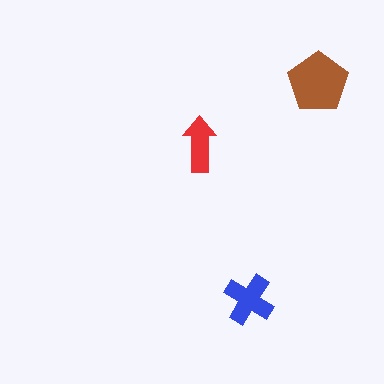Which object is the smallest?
The red arrow.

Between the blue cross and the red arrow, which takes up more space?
The blue cross.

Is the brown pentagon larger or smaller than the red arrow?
Larger.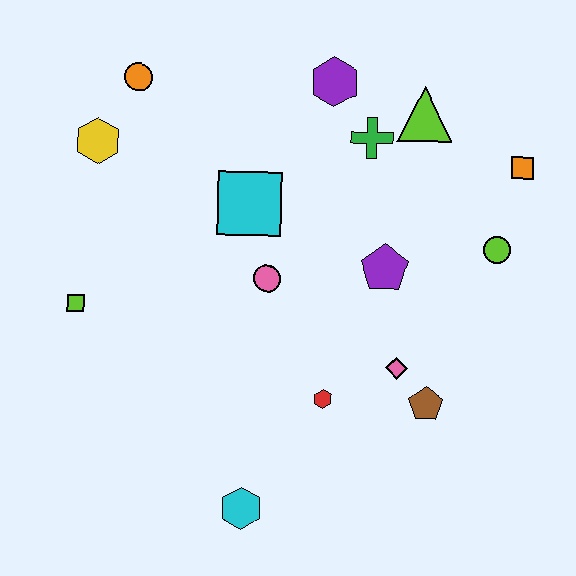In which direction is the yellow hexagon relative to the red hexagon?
The yellow hexagon is above the red hexagon.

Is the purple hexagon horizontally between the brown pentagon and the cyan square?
Yes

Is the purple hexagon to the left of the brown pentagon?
Yes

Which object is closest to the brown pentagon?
The pink diamond is closest to the brown pentagon.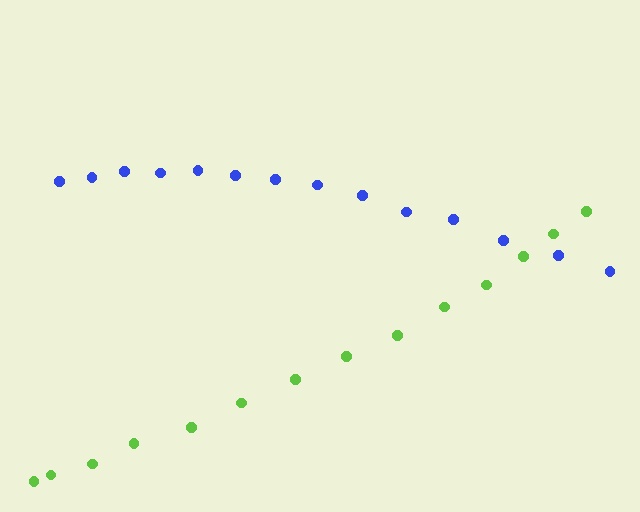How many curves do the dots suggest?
There are 2 distinct paths.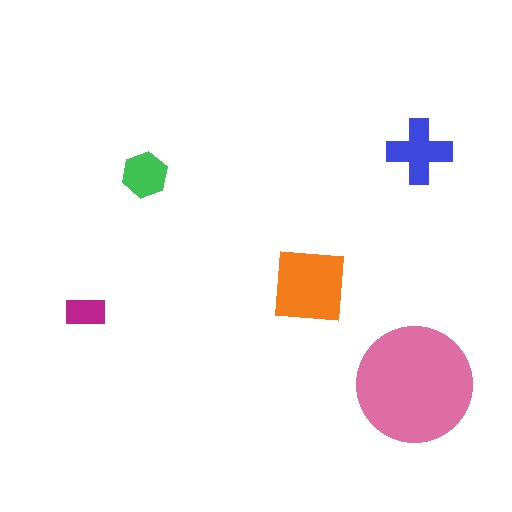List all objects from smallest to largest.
The magenta rectangle, the green hexagon, the blue cross, the orange square, the pink circle.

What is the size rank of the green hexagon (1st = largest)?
4th.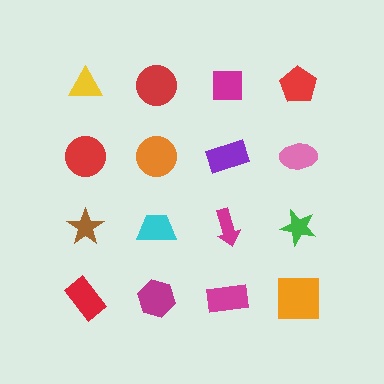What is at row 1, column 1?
A yellow triangle.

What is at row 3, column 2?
A cyan trapezoid.